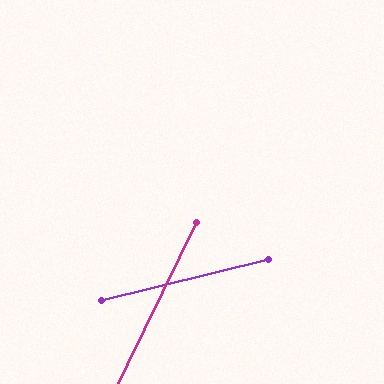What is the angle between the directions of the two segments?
Approximately 50 degrees.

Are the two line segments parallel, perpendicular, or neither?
Neither parallel nor perpendicular — they differ by about 50°.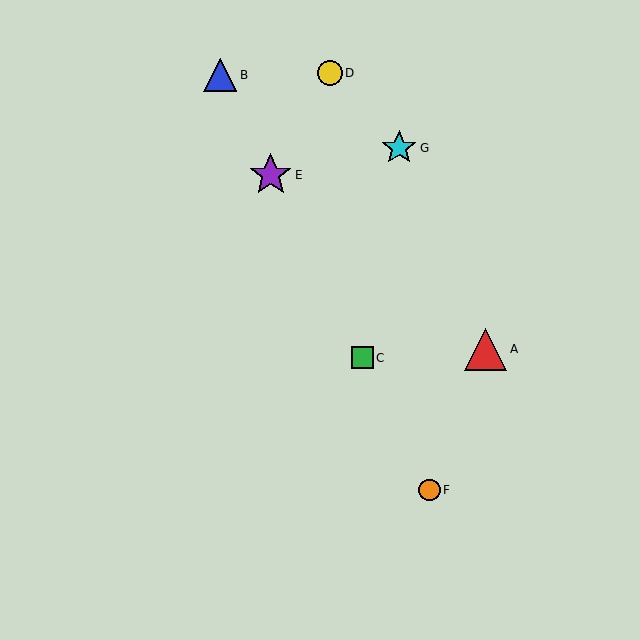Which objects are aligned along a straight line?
Objects B, C, E, F are aligned along a straight line.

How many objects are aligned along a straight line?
4 objects (B, C, E, F) are aligned along a straight line.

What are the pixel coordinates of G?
Object G is at (399, 148).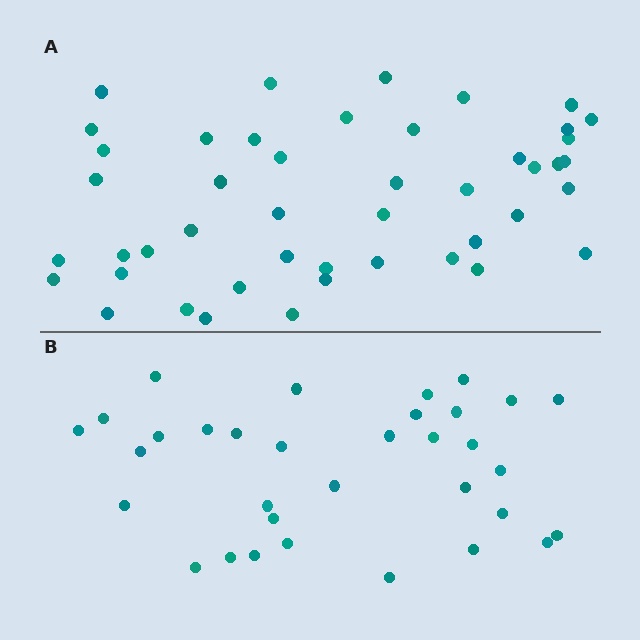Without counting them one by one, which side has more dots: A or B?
Region A (the top region) has more dots.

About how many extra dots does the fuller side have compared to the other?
Region A has approximately 15 more dots than region B.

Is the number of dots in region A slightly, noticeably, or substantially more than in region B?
Region A has noticeably more, but not dramatically so. The ratio is roughly 1.4 to 1.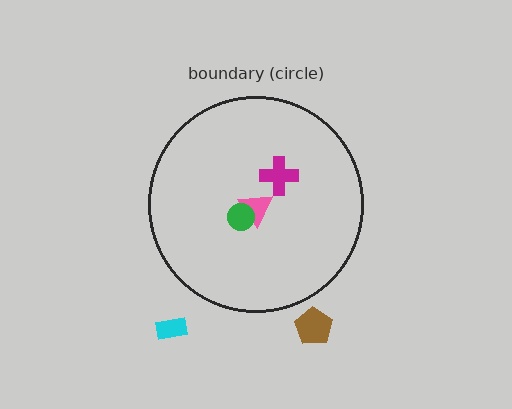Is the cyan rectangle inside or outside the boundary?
Outside.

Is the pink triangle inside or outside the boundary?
Inside.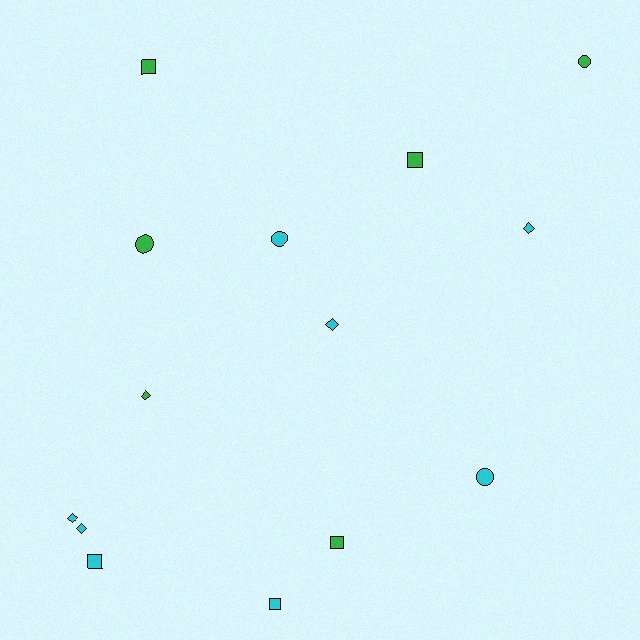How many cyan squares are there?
There are 2 cyan squares.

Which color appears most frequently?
Cyan, with 8 objects.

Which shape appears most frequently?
Square, with 5 objects.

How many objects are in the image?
There are 14 objects.